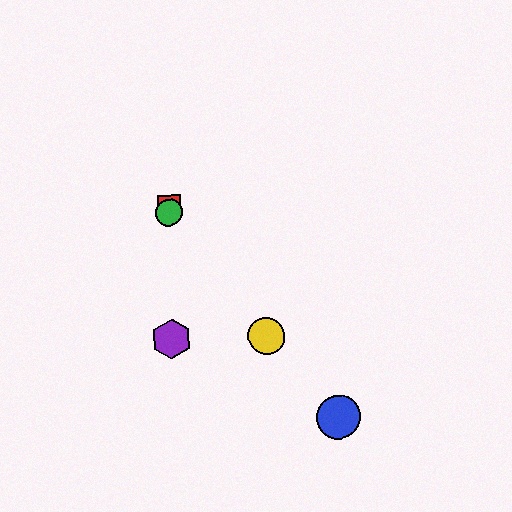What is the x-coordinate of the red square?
The red square is at x≈169.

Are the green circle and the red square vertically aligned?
Yes, both are at x≈169.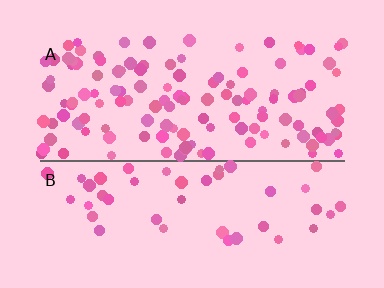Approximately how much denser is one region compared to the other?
Approximately 2.6× — region A over region B.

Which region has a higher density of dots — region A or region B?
A (the top).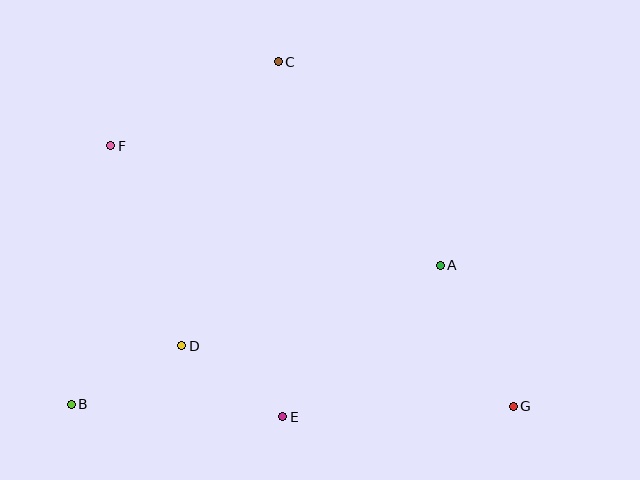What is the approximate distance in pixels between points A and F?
The distance between A and F is approximately 351 pixels.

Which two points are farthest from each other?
Points F and G are farthest from each other.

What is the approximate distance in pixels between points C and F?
The distance between C and F is approximately 188 pixels.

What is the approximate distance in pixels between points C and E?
The distance between C and E is approximately 355 pixels.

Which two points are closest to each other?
Points D and E are closest to each other.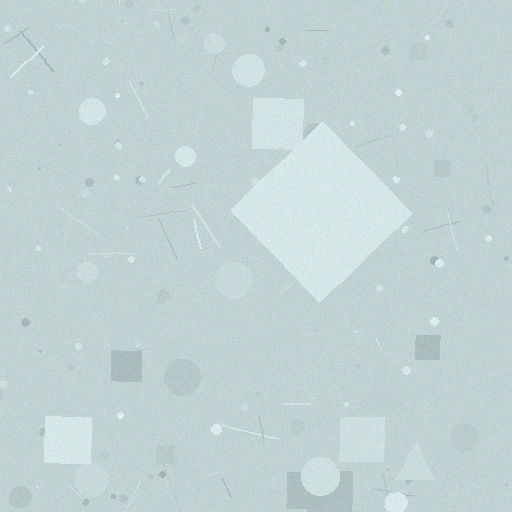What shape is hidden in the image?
A diamond is hidden in the image.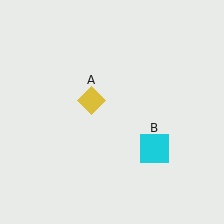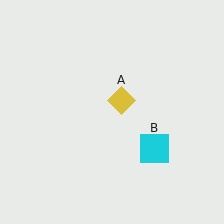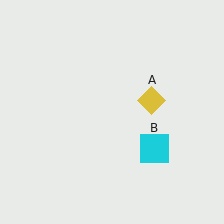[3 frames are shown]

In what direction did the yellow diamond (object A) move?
The yellow diamond (object A) moved right.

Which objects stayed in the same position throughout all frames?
Cyan square (object B) remained stationary.